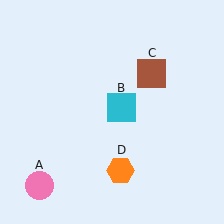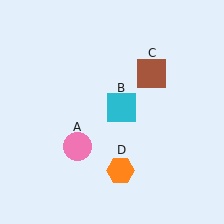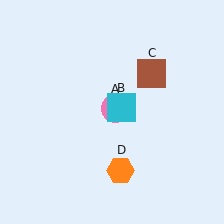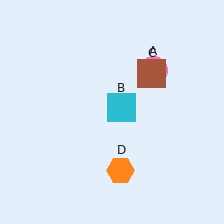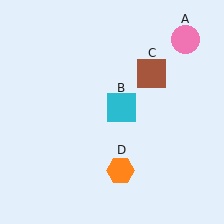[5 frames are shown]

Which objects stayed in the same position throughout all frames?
Cyan square (object B) and brown square (object C) and orange hexagon (object D) remained stationary.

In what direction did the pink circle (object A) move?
The pink circle (object A) moved up and to the right.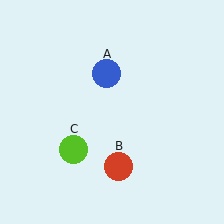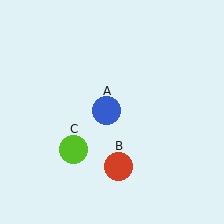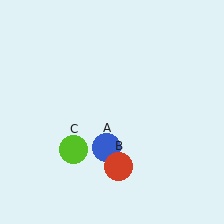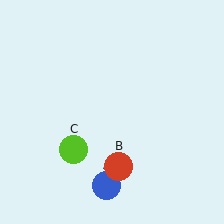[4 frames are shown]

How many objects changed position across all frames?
1 object changed position: blue circle (object A).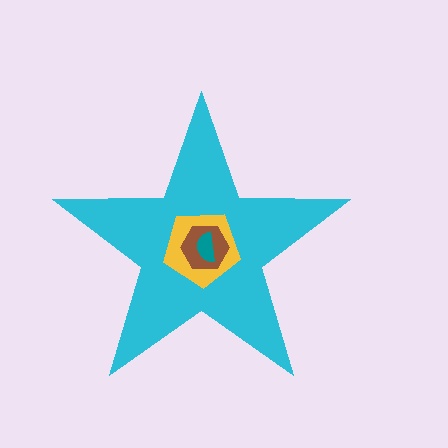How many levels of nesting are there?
4.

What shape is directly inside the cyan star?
The yellow pentagon.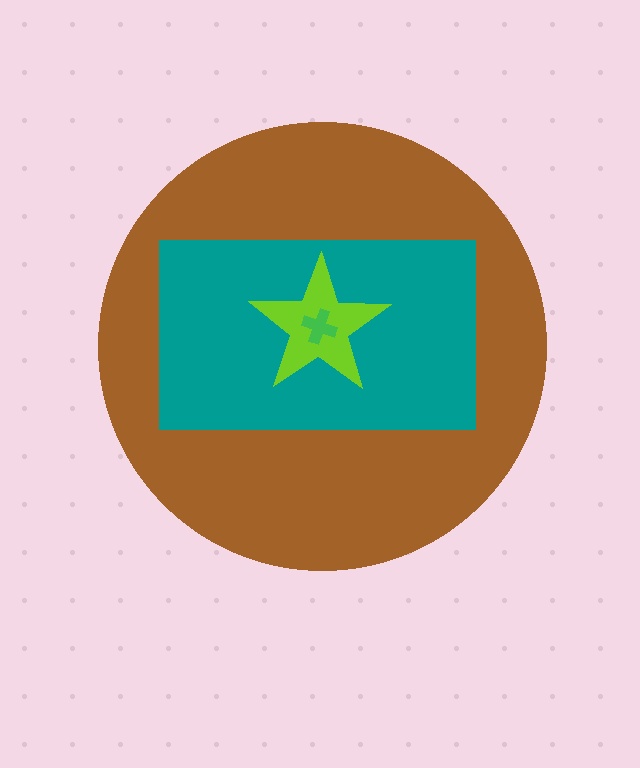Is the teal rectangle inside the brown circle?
Yes.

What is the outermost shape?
The brown circle.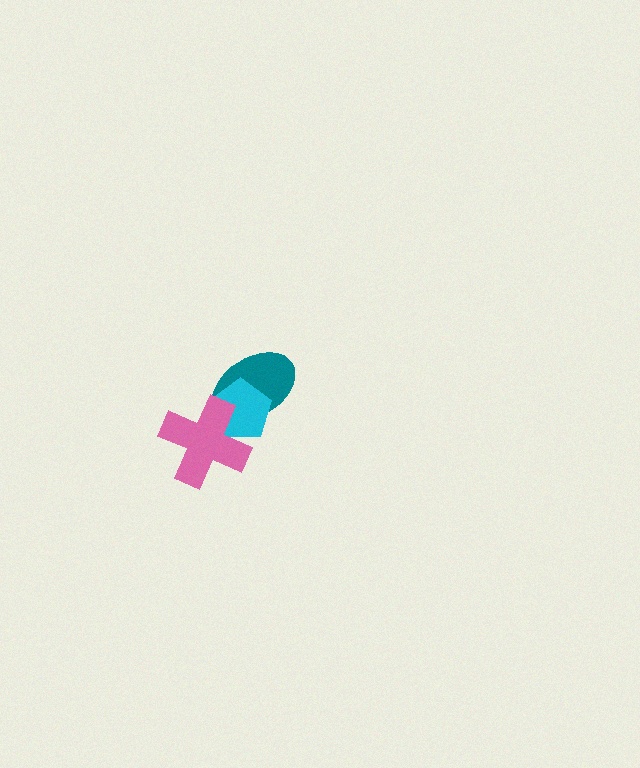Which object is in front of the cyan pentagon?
The pink cross is in front of the cyan pentagon.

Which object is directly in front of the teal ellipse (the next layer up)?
The cyan pentagon is directly in front of the teal ellipse.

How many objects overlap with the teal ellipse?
2 objects overlap with the teal ellipse.